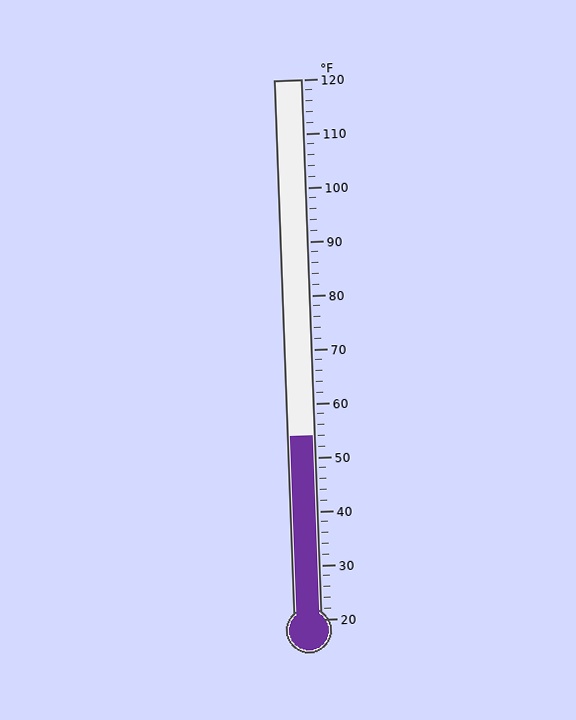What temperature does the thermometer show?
The thermometer shows approximately 54°F.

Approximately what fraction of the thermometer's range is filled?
The thermometer is filled to approximately 35% of its range.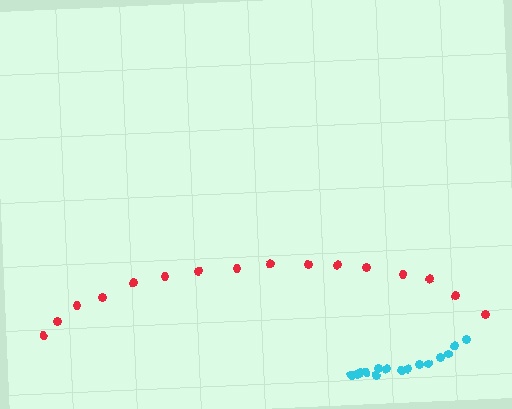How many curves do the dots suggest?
There are 2 distinct paths.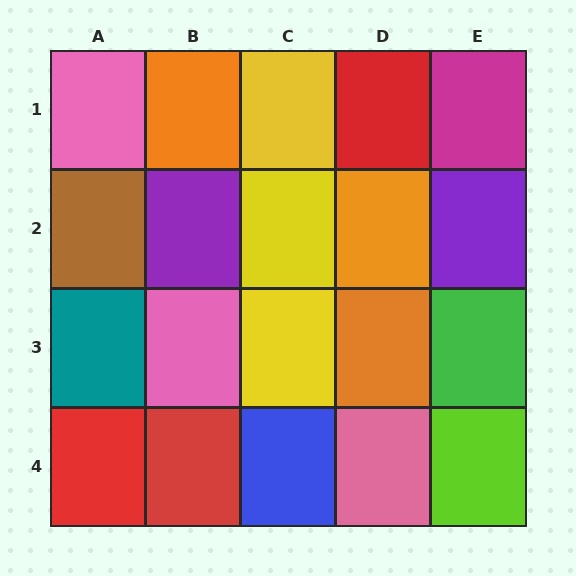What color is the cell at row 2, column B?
Purple.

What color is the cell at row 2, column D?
Orange.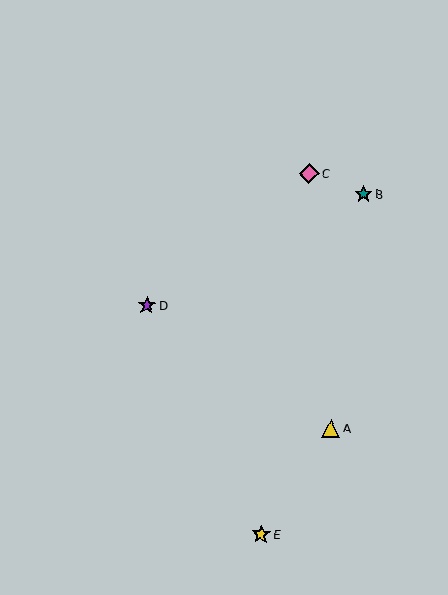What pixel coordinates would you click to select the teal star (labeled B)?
Click at (363, 194) to select the teal star B.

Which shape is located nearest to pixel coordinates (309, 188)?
The pink diamond (labeled C) at (309, 173) is nearest to that location.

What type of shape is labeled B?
Shape B is a teal star.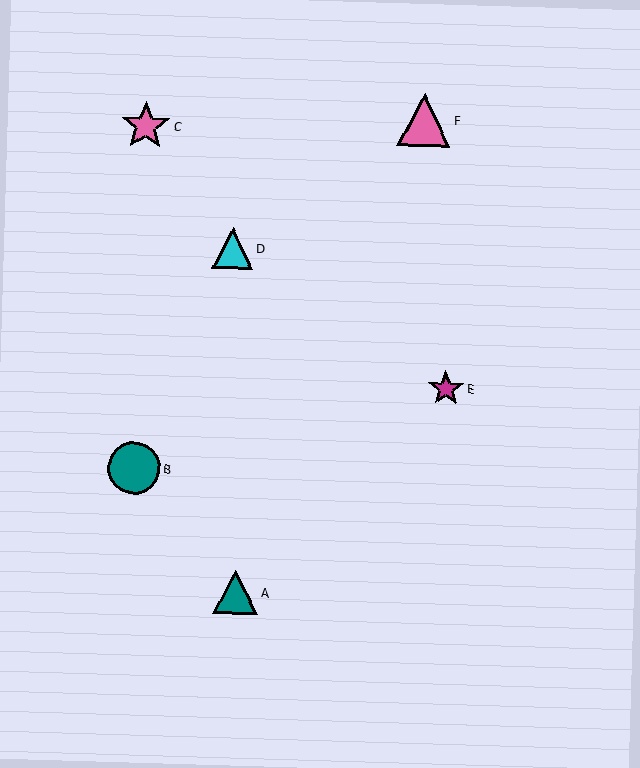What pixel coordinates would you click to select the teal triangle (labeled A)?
Click at (236, 592) to select the teal triangle A.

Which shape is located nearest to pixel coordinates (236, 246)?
The cyan triangle (labeled D) at (233, 249) is nearest to that location.